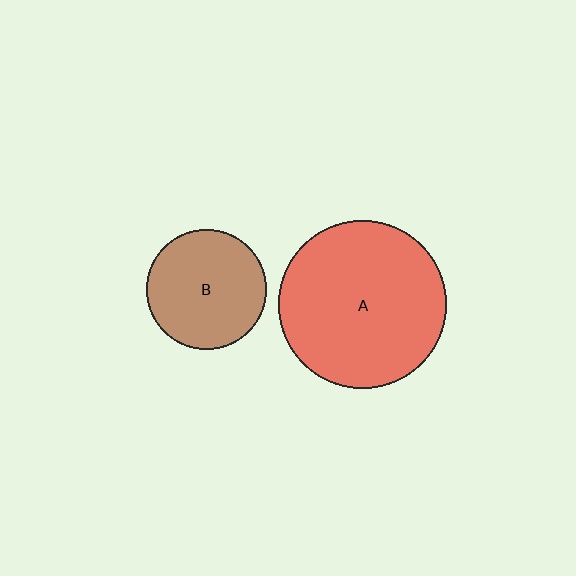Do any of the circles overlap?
No, none of the circles overlap.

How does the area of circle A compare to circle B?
Approximately 2.0 times.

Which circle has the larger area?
Circle A (red).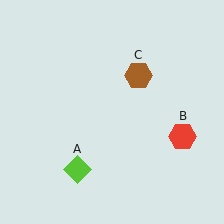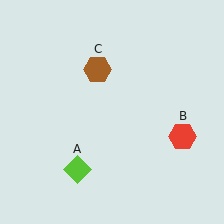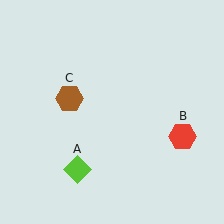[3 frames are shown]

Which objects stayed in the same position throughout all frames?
Lime diamond (object A) and red hexagon (object B) remained stationary.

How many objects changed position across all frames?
1 object changed position: brown hexagon (object C).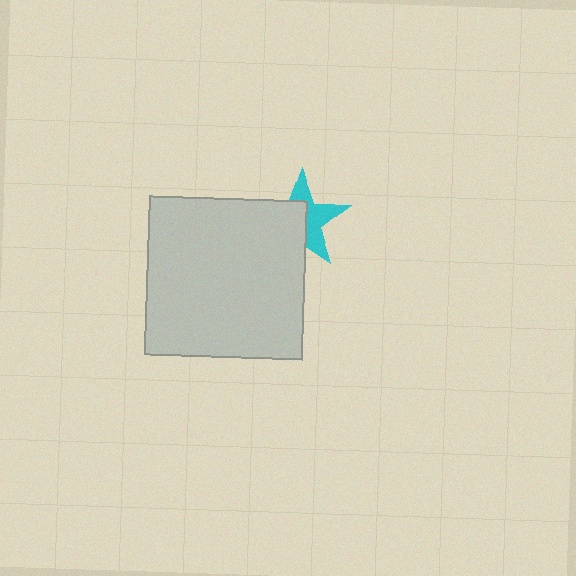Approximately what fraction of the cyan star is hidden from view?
Roughly 53% of the cyan star is hidden behind the light gray square.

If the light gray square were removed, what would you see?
You would see the complete cyan star.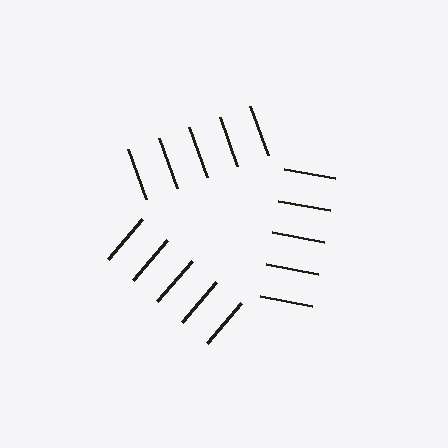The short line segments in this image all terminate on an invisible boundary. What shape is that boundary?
An illusory triangle — the line segments terminate on its edges but no continuous stroke is drawn.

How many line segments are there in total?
15 — 5 along each of the 3 edges.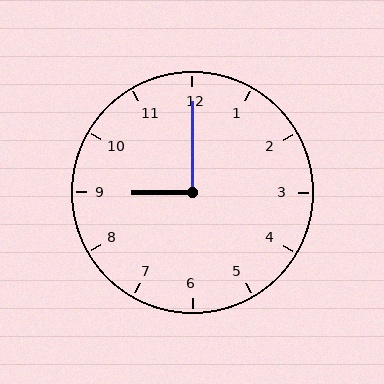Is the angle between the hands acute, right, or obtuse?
It is right.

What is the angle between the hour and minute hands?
Approximately 90 degrees.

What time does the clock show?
9:00.